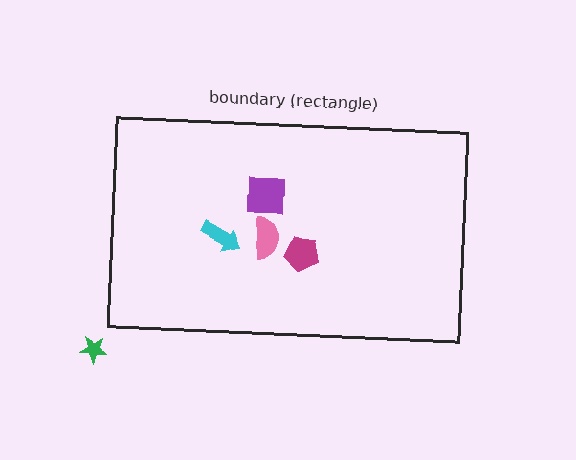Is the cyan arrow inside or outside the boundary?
Inside.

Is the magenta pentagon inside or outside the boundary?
Inside.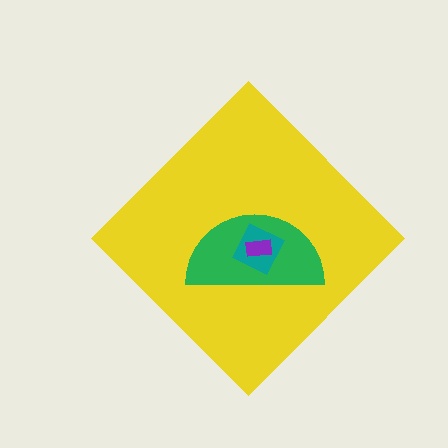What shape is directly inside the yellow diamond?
The green semicircle.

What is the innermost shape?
The purple rectangle.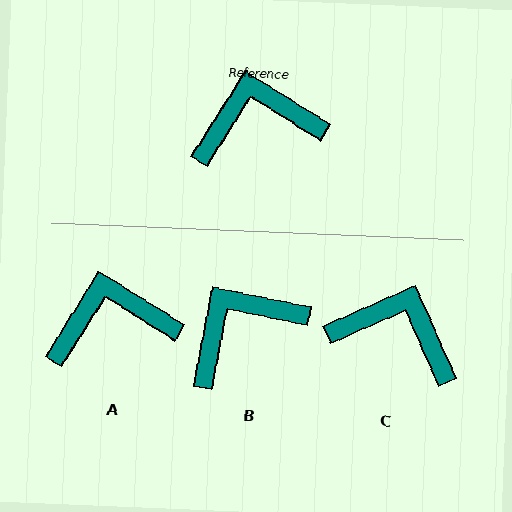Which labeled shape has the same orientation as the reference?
A.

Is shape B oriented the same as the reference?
No, it is off by about 21 degrees.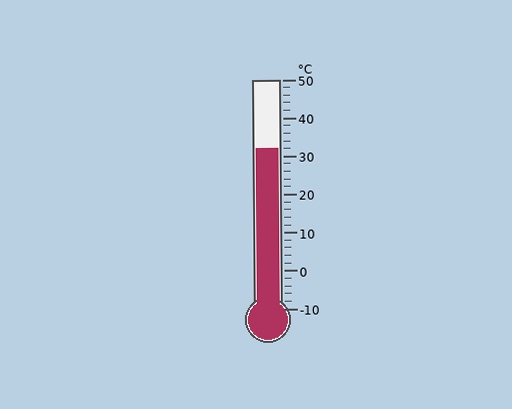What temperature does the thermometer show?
The thermometer shows approximately 32°C.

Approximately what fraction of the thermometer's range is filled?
The thermometer is filled to approximately 70% of its range.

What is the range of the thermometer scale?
The thermometer scale ranges from -10°C to 50°C.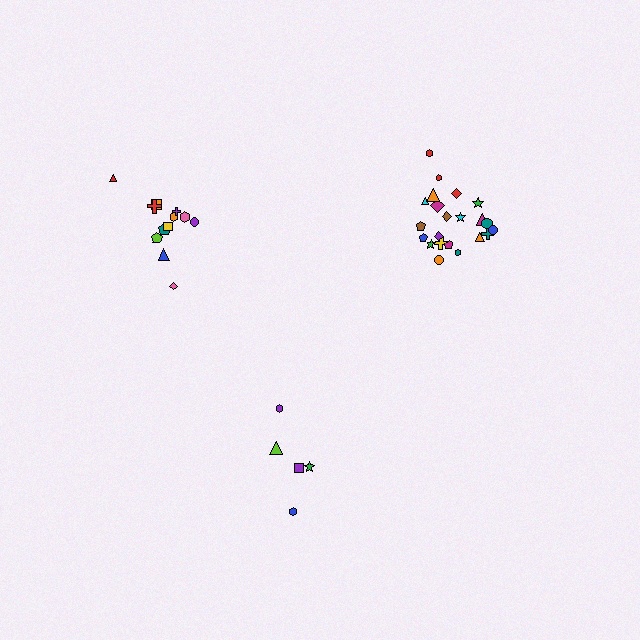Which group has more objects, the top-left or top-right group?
The top-right group.